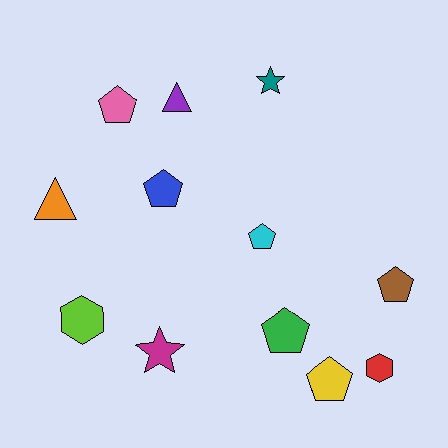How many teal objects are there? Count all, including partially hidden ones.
There is 1 teal object.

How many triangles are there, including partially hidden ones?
There are 2 triangles.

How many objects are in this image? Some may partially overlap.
There are 12 objects.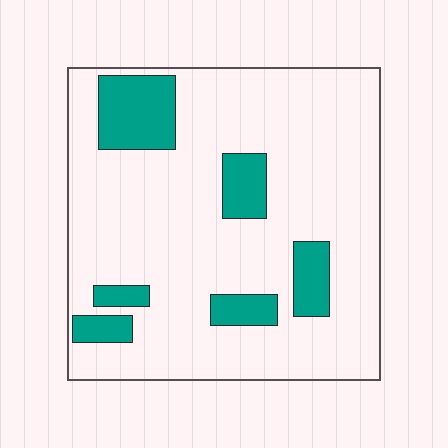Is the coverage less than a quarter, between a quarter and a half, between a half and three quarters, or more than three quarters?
Less than a quarter.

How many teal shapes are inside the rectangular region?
6.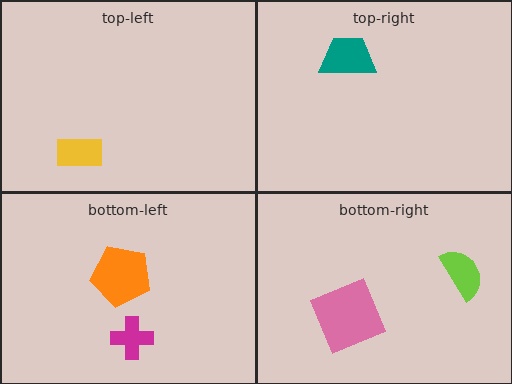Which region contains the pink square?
The bottom-right region.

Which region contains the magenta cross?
The bottom-left region.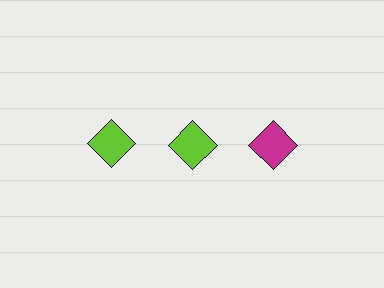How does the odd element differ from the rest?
It has a different color: magenta instead of lime.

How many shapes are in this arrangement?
There are 3 shapes arranged in a grid pattern.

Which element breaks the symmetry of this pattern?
The magenta diamond in the top row, center column breaks the symmetry. All other shapes are lime diamonds.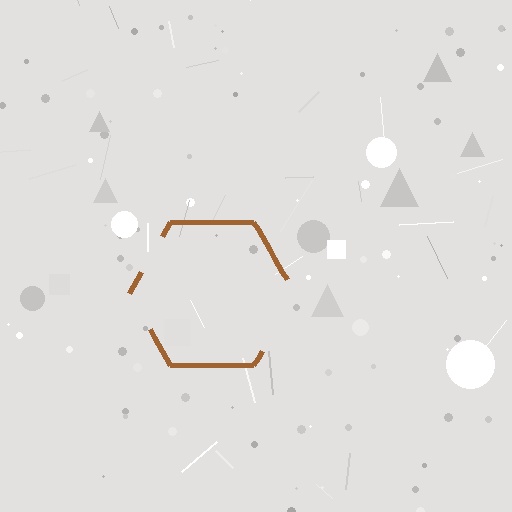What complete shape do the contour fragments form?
The contour fragments form a hexagon.